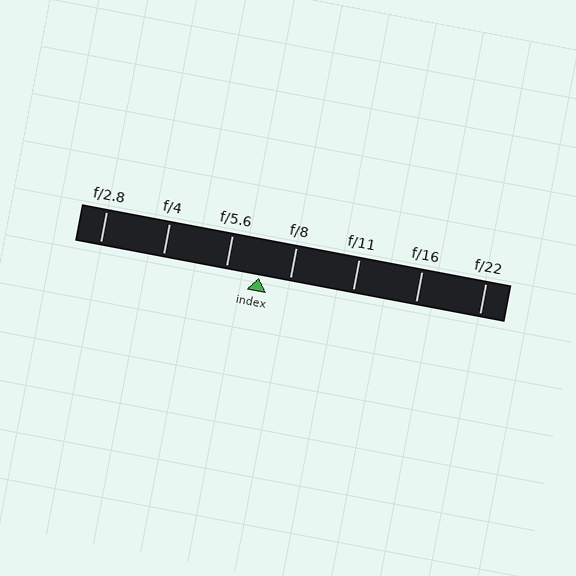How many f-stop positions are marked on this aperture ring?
There are 7 f-stop positions marked.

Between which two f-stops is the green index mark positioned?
The index mark is between f/5.6 and f/8.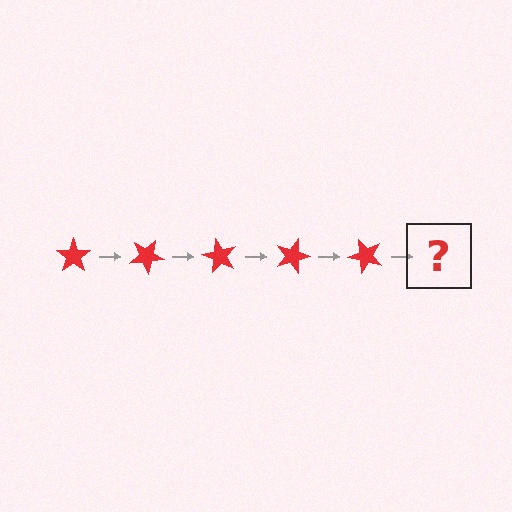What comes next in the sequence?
The next element should be a red star rotated 150 degrees.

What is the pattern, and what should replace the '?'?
The pattern is that the star rotates 30 degrees each step. The '?' should be a red star rotated 150 degrees.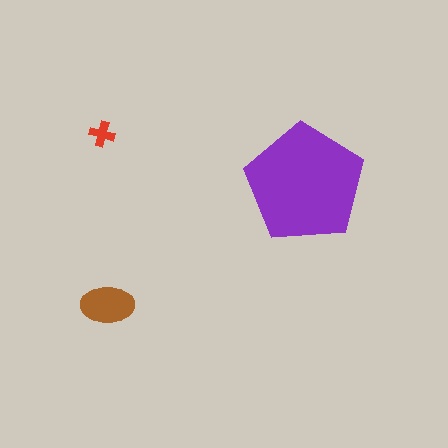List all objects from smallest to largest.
The red cross, the brown ellipse, the purple pentagon.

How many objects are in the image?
There are 3 objects in the image.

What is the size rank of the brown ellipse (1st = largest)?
2nd.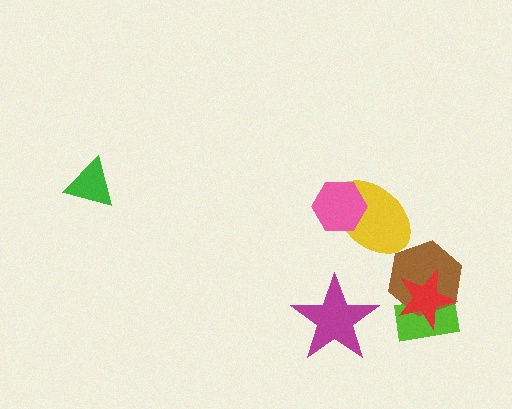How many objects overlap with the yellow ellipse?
1 object overlaps with the yellow ellipse.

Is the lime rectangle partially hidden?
Yes, it is partially covered by another shape.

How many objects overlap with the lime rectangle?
2 objects overlap with the lime rectangle.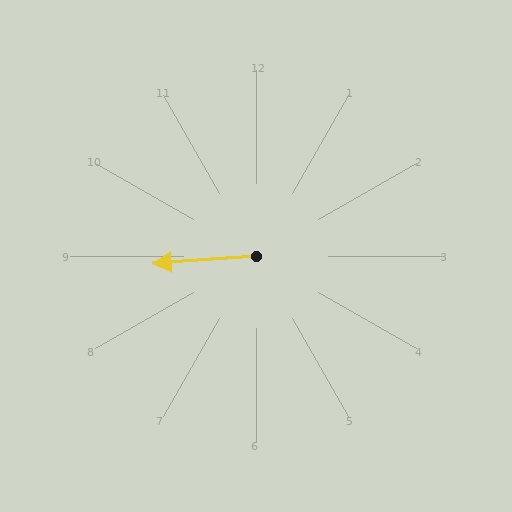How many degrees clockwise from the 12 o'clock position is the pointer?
Approximately 266 degrees.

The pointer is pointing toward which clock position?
Roughly 9 o'clock.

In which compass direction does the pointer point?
West.